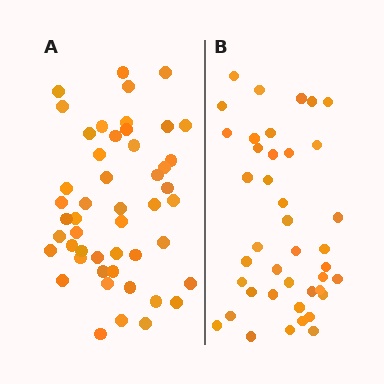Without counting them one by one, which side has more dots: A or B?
Region A (the left region) has more dots.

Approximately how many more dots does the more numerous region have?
Region A has roughly 8 or so more dots than region B.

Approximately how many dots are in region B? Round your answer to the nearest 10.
About 40 dots. (The exact count is 41, which rounds to 40.)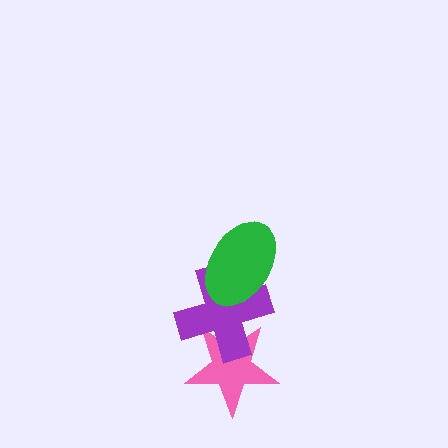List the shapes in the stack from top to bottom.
From top to bottom: the green ellipse, the purple cross, the pink star.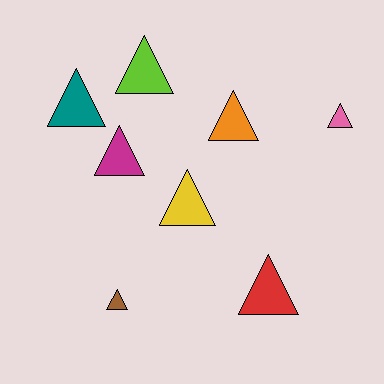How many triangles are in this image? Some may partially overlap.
There are 8 triangles.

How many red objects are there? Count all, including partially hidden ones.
There is 1 red object.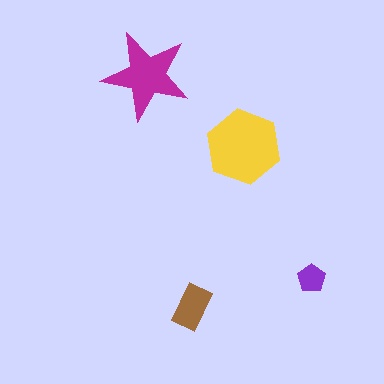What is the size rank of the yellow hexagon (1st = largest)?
1st.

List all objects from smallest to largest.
The purple pentagon, the brown rectangle, the magenta star, the yellow hexagon.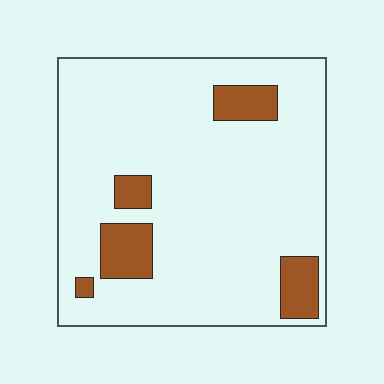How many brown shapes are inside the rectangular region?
5.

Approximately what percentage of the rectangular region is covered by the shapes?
Approximately 15%.